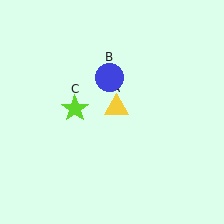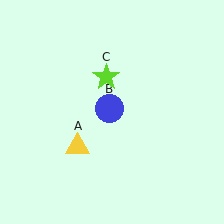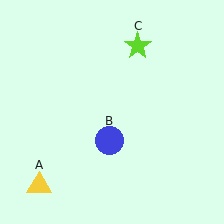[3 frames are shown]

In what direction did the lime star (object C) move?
The lime star (object C) moved up and to the right.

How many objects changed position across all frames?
3 objects changed position: yellow triangle (object A), blue circle (object B), lime star (object C).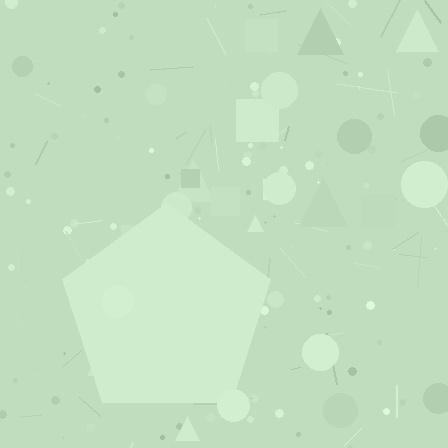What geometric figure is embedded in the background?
A pentagon is embedded in the background.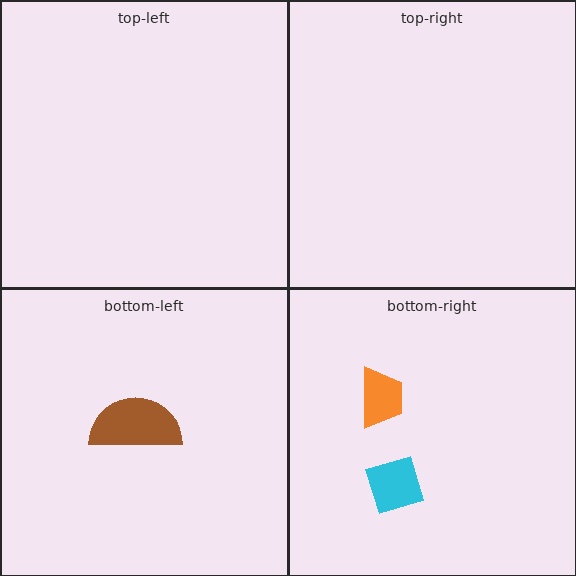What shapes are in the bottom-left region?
The brown semicircle.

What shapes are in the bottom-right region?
The cyan diamond, the orange trapezoid.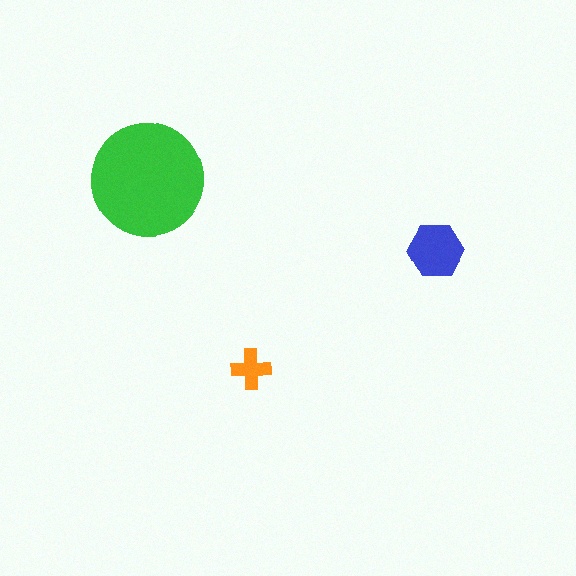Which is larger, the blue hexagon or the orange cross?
The blue hexagon.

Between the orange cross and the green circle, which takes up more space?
The green circle.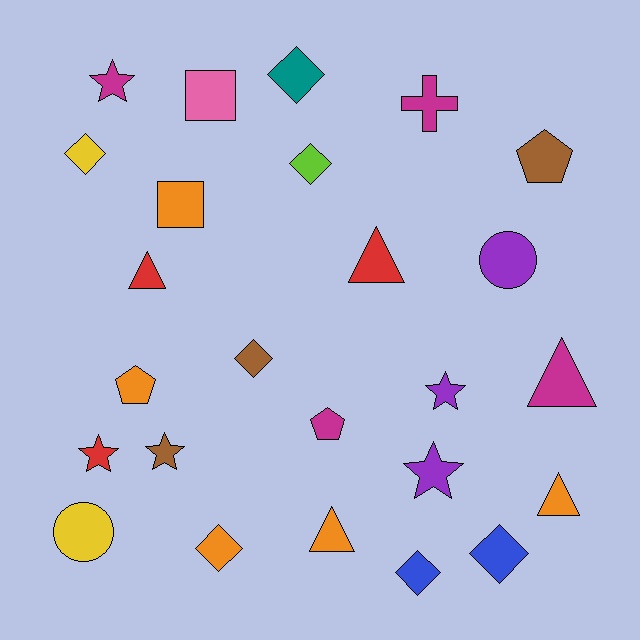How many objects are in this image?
There are 25 objects.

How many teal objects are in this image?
There is 1 teal object.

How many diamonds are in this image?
There are 7 diamonds.